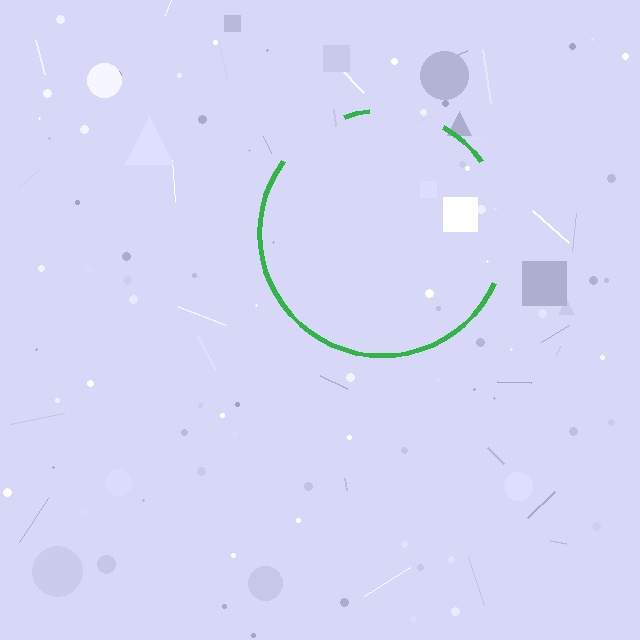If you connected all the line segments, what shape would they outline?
They would outline a circle.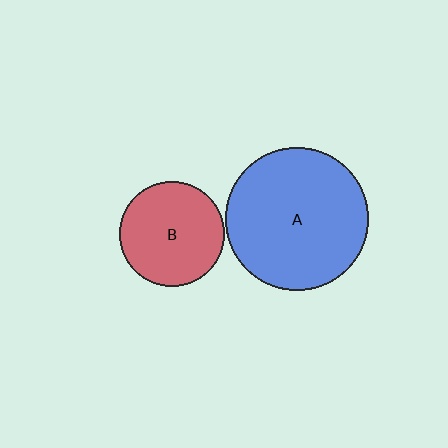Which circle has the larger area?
Circle A (blue).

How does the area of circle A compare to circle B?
Approximately 1.9 times.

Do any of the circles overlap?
No, none of the circles overlap.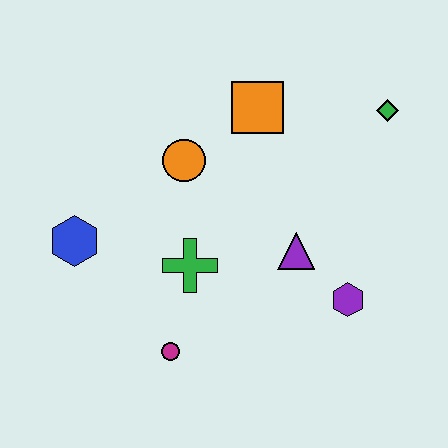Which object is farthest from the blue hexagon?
The green diamond is farthest from the blue hexagon.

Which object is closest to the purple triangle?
The purple hexagon is closest to the purple triangle.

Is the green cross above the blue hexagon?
No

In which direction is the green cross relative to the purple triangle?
The green cross is to the left of the purple triangle.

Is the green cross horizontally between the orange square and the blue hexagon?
Yes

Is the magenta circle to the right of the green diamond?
No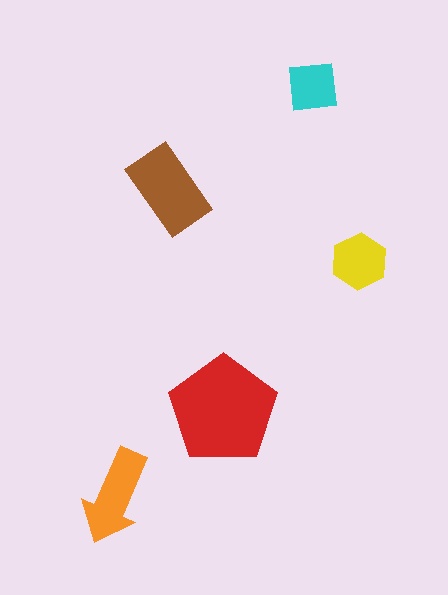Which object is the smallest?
The cyan square.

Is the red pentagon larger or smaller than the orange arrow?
Larger.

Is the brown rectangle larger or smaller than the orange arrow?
Larger.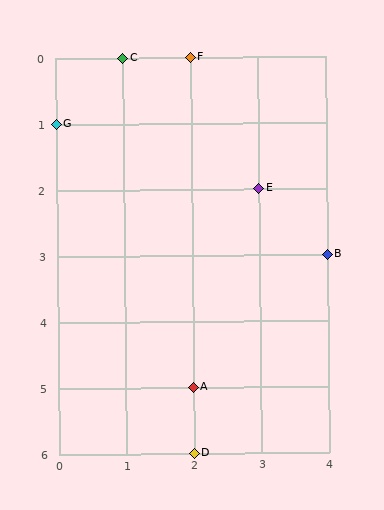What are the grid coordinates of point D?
Point D is at grid coordinates (2, 6).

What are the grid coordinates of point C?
Point C is at grid coordinates (1, 0).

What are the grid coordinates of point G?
Point G is at grid coordinates (0, 1).